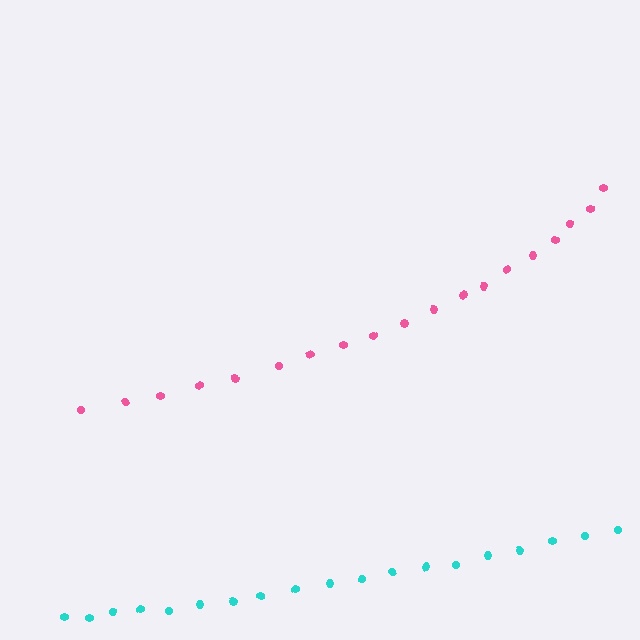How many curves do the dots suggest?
There are 2 distinct paths.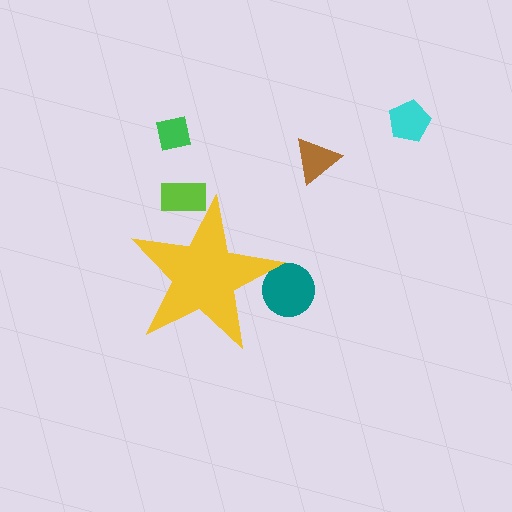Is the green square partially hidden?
No, the green square is fully visible.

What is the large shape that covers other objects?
A yellow star.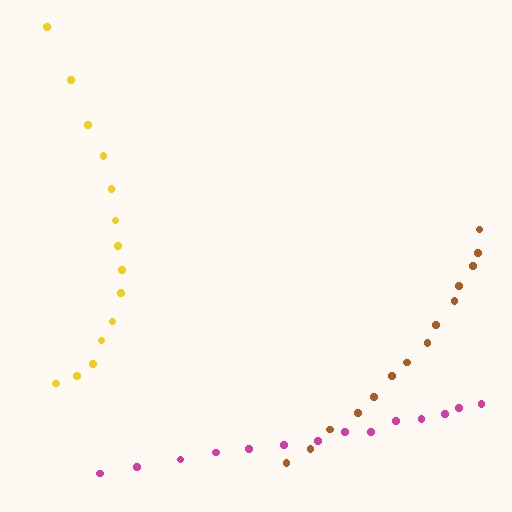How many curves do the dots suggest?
There are 3 distinct paths.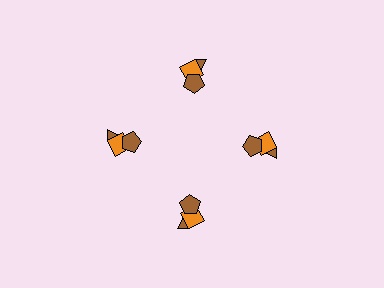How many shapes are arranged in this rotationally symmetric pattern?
There are 12 shapes, arranged in 4 groups of 3.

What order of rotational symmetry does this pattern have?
This pattern has 4-fold rotational symmetry.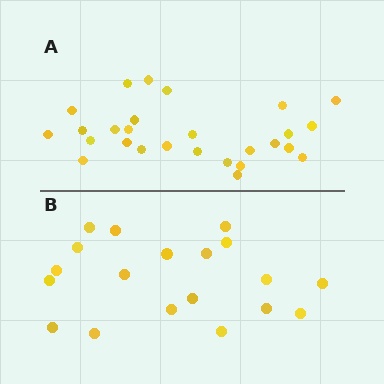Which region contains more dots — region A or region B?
Region A (the top region) has more dots.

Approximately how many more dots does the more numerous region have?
Region A has roughly 8 or so more dots than region B.